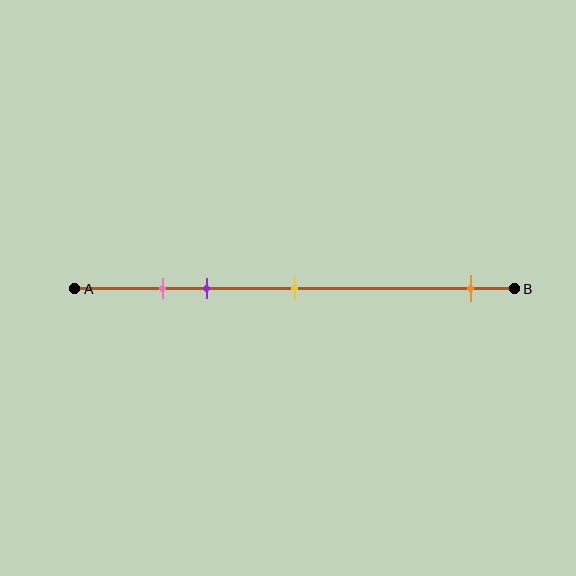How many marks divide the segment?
There are 4 marks dividing the segment.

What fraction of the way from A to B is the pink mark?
The pink mark is approximately 20% (0.2) of the way from A to B.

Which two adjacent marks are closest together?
The pink and purple marks are the closest adjacent pair.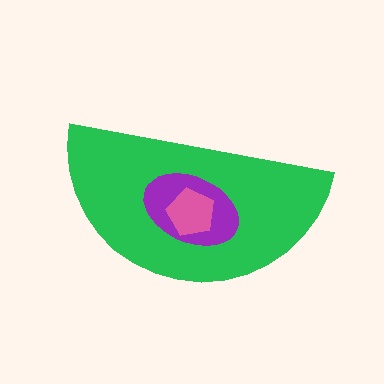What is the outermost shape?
The green semicircle.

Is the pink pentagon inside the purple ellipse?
Yes.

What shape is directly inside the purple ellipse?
The pink pentagon.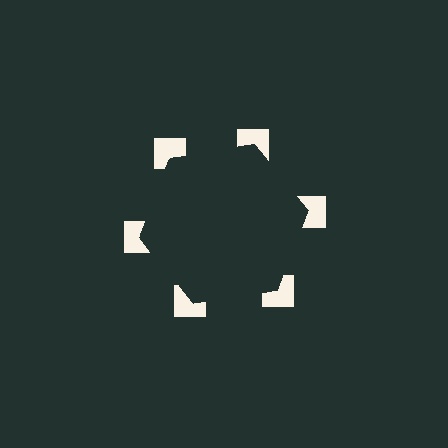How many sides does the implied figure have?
6 sides.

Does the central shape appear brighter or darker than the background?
It typically appears slightly darker than the background, even though no actual brightness change is drawn.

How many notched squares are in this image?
There are 6 — one at each vertex of the illusory hexagon.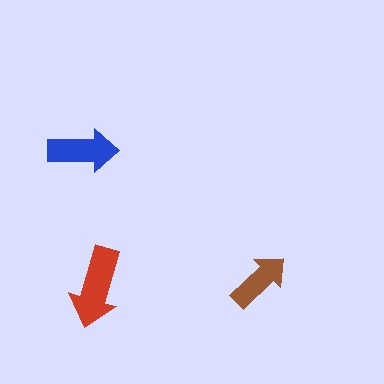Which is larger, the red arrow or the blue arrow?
The red one.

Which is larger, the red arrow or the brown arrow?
The red one.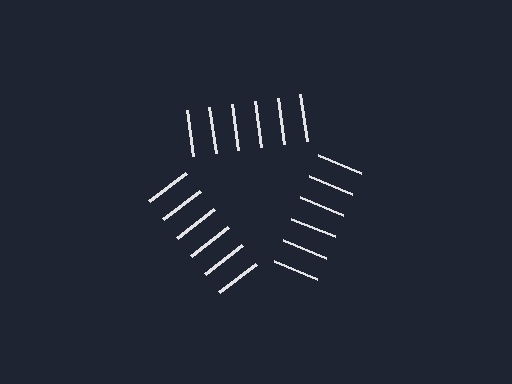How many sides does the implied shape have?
3 sides — the line-ends trace a triangle.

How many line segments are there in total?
18 — 6 along each of the 3 edges.